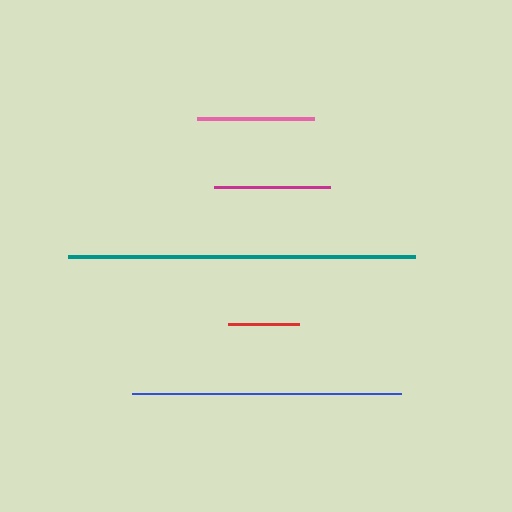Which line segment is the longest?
The teal line is the longest at approximately 347 pixels.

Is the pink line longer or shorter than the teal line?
The teal line is longer than the pink line.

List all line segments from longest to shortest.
From longest to shortest: teal, blue, pink, magenta, red.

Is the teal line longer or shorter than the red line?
The teal line is longer than the red line.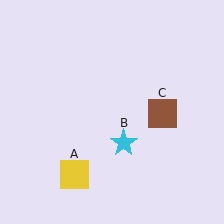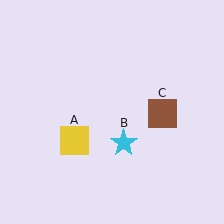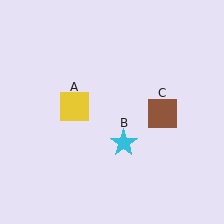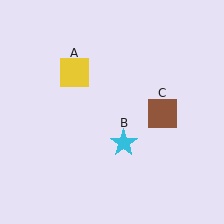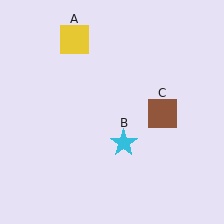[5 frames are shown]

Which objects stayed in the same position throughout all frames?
Cyan star (object B) and brown square (object C) remained stationary.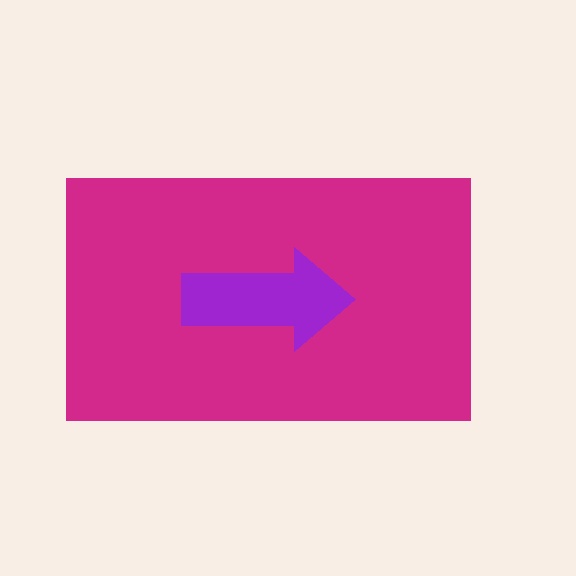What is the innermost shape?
The purple arrow.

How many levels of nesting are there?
2.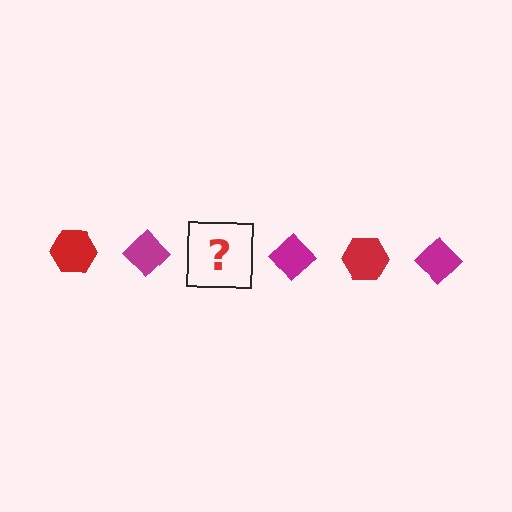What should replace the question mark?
The question mark should be replaced with a red hexagon.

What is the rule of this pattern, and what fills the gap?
The rule is that the pattern alternates between red hexagon and magenta diamond. The gap should be filled with a red hexagon.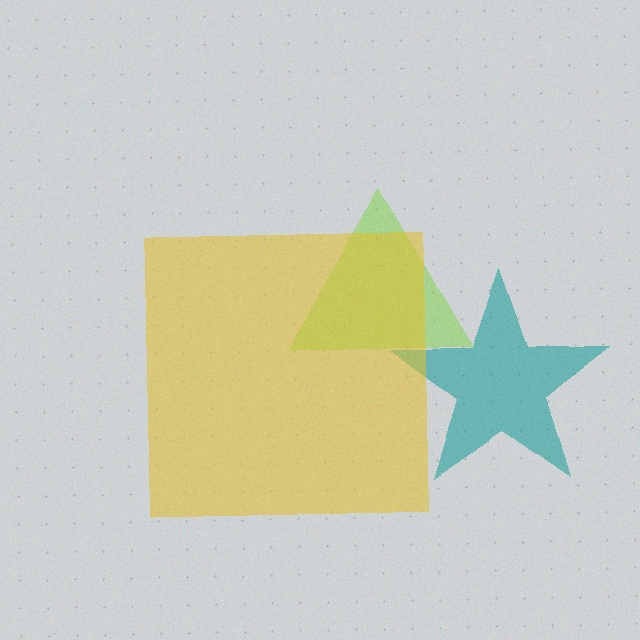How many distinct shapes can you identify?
There are 3 distinct shapes: a teal star, a lime triangle, a yellow square.